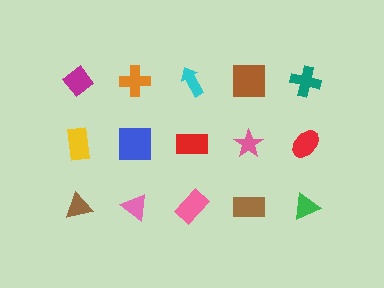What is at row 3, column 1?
A brown triangle.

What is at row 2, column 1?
A yellow rectangle.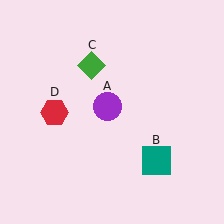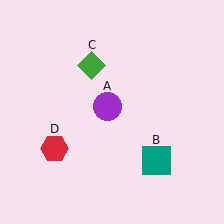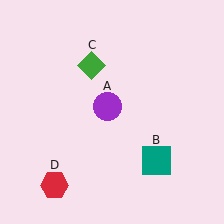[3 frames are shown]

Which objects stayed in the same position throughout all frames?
Purple circle (object A) and teal square (object B) and green diamond (object C) remained stationary.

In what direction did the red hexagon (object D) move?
The red hexagon (object D) moved down.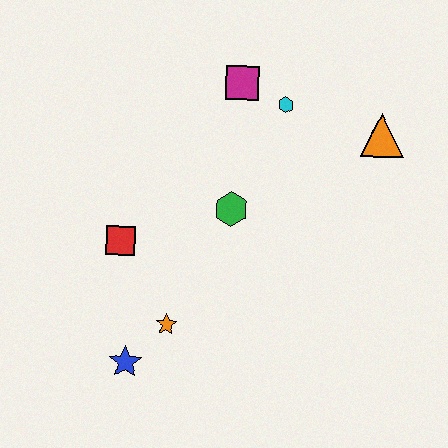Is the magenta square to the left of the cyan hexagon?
Yes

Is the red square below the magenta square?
Yes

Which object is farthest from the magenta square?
The blue star is farthest from the magenta square.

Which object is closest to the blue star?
The orange star is closest to the blue star.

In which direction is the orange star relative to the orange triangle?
The orange star is to the left of the orange triangle.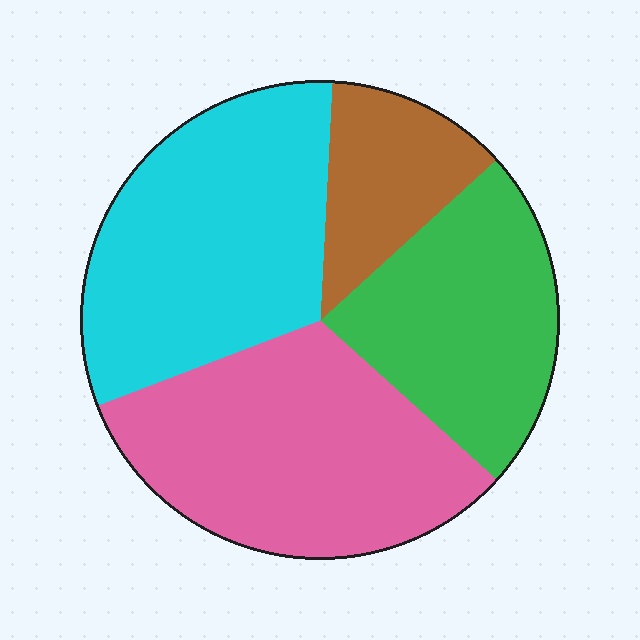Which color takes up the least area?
Brown, at roughly 10%.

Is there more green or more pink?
Pink.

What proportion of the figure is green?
Green takes up about one quarter (1/4) of the figure.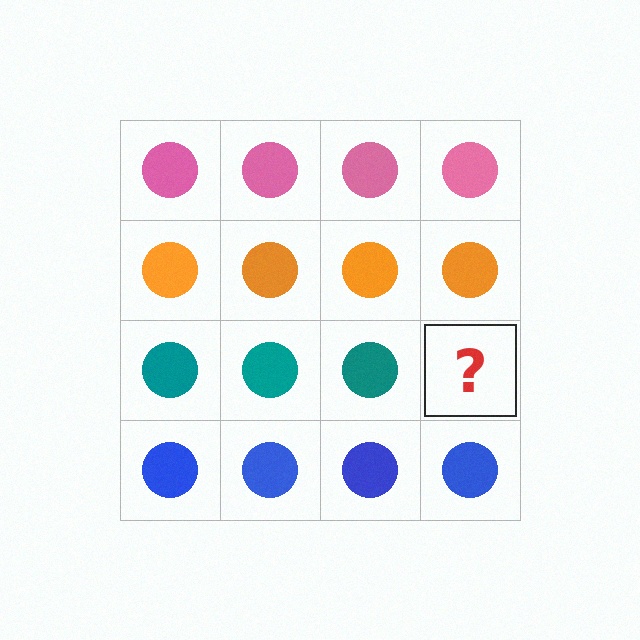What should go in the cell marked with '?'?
The missing cell should contain a teal circle.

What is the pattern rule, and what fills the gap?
The rule is that each row has a consistent color. The gap should be filled with a teal circle.